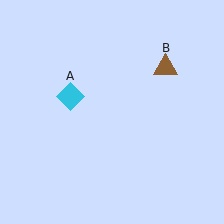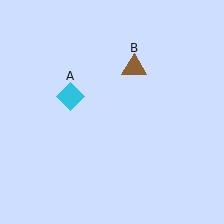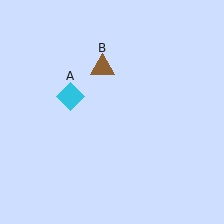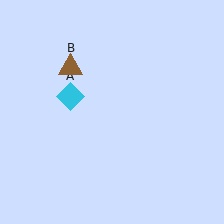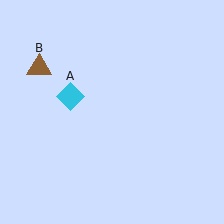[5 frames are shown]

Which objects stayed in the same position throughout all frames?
Cyan diamond (object A) remained stationary.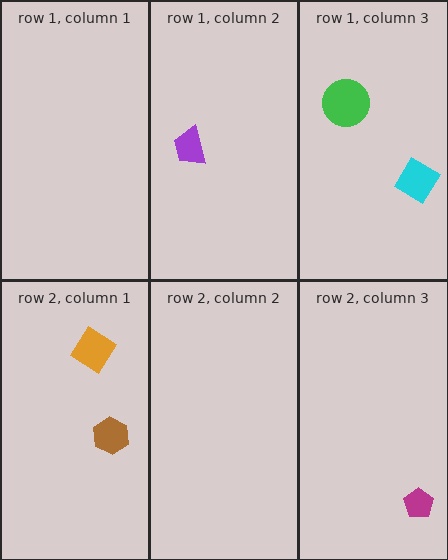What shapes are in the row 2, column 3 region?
The magenta pentagon.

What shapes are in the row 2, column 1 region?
The orange diamond, the brown hexagon.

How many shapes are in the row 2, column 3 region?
1.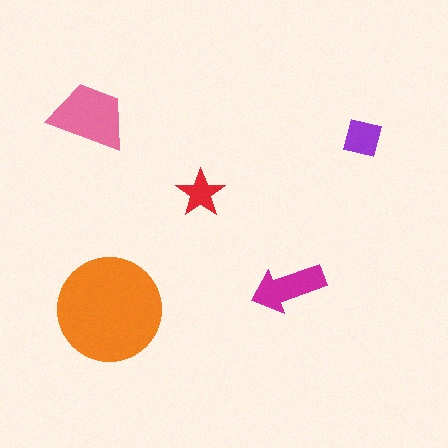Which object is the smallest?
The red star.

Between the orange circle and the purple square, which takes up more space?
The orange circle.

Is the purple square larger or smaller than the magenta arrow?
Smaller.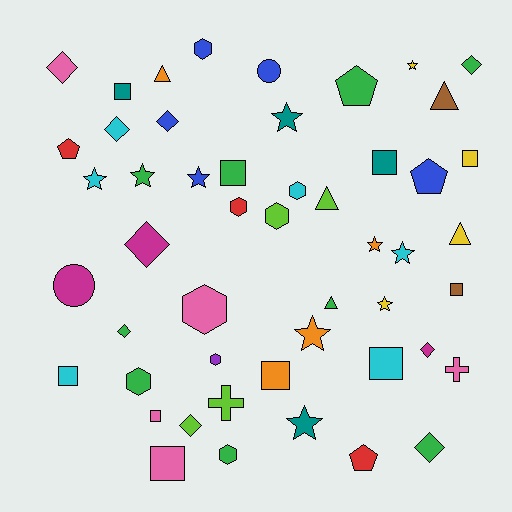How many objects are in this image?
There are 50 objects.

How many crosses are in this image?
There are 2 crosses.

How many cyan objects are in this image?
There are 6 cyan objects.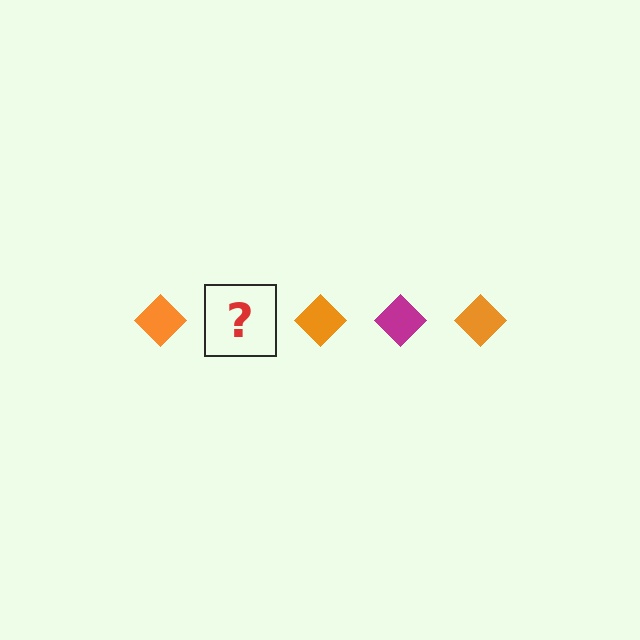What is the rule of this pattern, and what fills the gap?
The rule is that the pattern cycles through orange, magenta diamonds. The gap should be filled with a magenta diamond.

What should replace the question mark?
The question mark should be replaced with a magenta diamond.